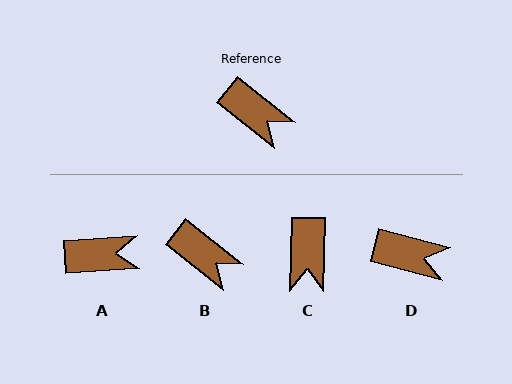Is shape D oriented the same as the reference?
No, it is off by about 24 degrees.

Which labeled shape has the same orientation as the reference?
B.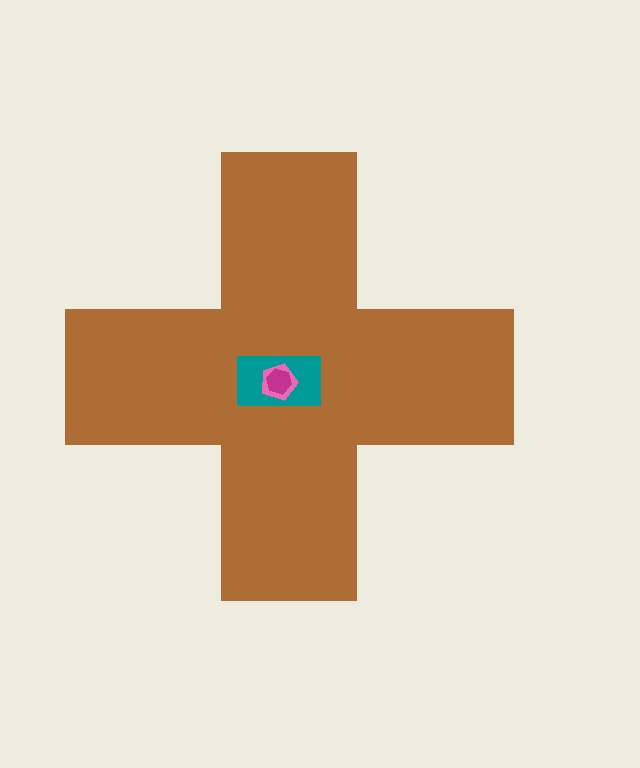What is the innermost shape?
The magenta hexagon.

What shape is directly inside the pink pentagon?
The magenta hexagon.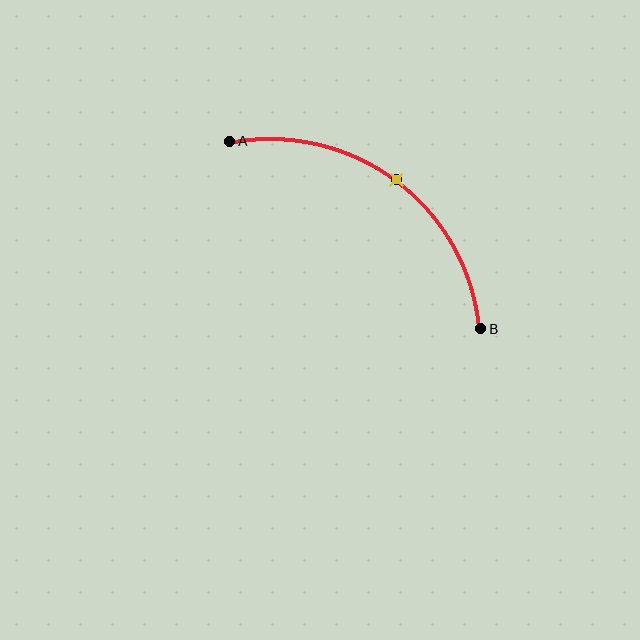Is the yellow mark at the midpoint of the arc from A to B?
Yes. The yellow mark lies on the arc at equal arc-length from both A and B — it is the arc midpoint.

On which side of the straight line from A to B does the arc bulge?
The arc bulges above and to the right of the straight line connecting A and B.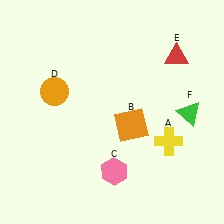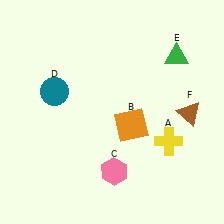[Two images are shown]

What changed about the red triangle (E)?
In Image 1, E is red. In Image 2, it changed to green.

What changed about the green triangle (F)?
In Image 1, F is green. In Image 2, it changed to brown.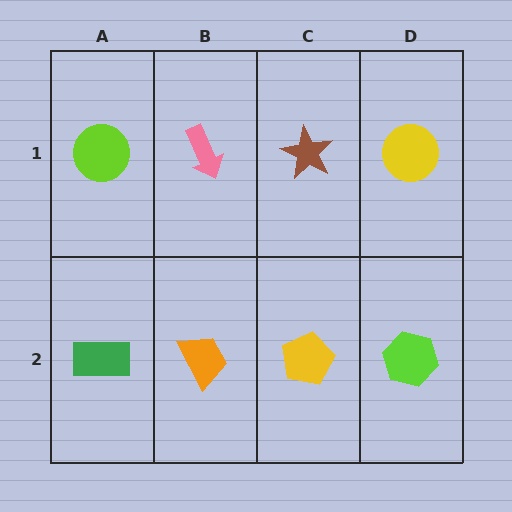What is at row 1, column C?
A brown star.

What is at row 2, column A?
A green rectangle.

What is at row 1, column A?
A lime circle.